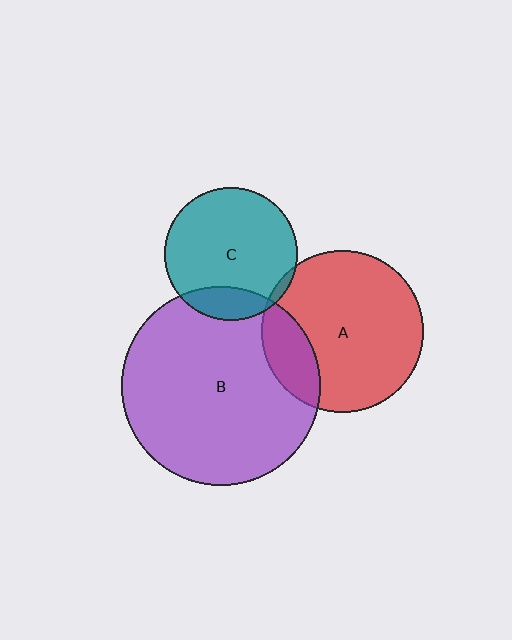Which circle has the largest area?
Circle B (purple).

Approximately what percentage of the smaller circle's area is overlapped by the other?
Approximately 20%.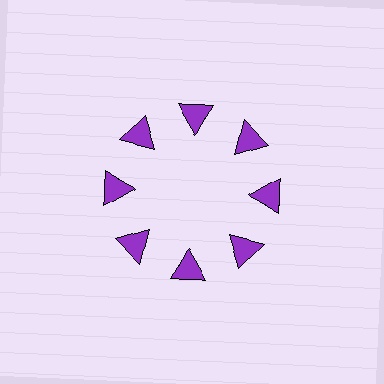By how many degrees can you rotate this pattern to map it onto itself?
The pattern maps onto itself every 45 degrees of rotation.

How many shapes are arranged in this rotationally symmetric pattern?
There are 8 shapes, arranged in 8 groups of 1.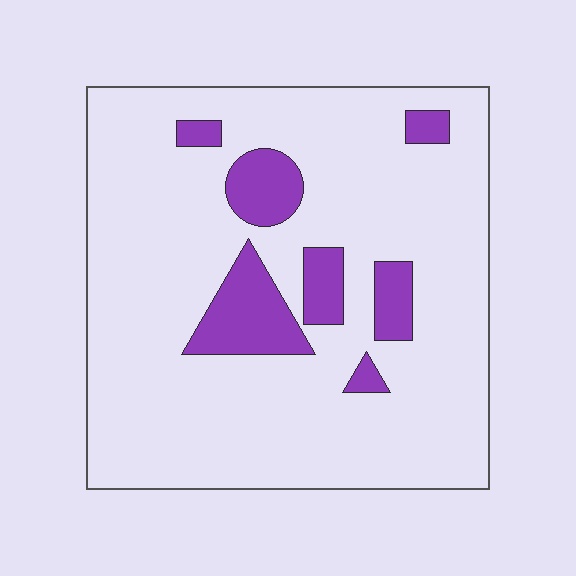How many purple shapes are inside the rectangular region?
7.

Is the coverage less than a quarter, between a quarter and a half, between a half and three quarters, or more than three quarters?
Less than a quarter.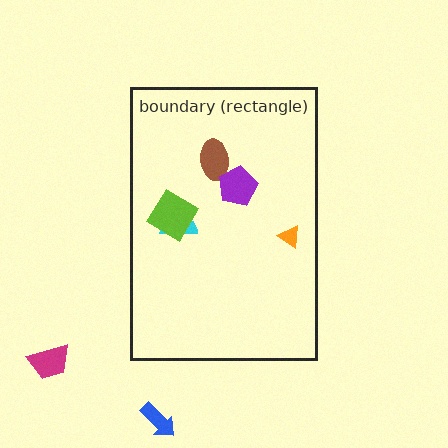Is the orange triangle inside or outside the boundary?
Inside.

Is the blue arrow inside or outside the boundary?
Outside.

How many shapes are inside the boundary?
5 inside, 2 outside.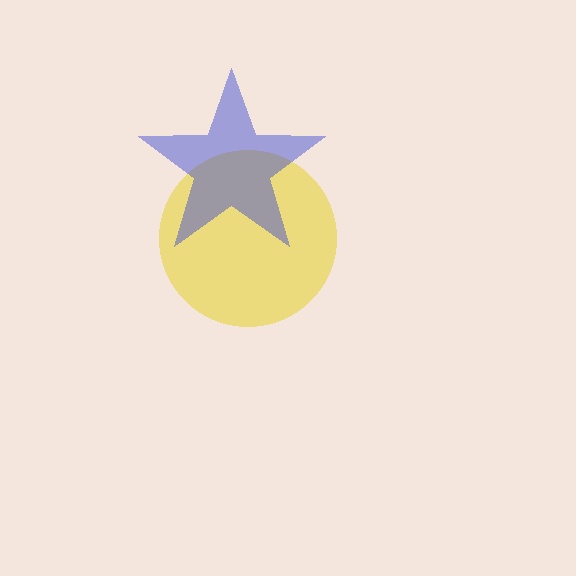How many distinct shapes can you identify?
There are 2 distinct shapes: a yellow circle, a blue star.